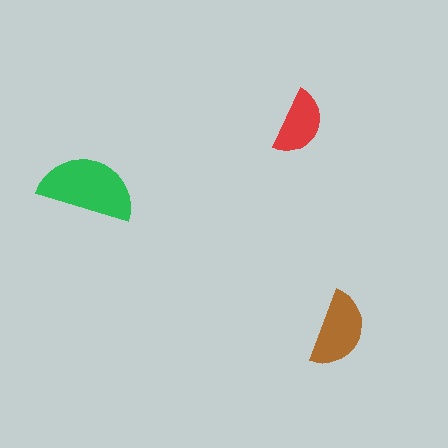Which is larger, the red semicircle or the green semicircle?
The green one.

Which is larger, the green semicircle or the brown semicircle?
The green one.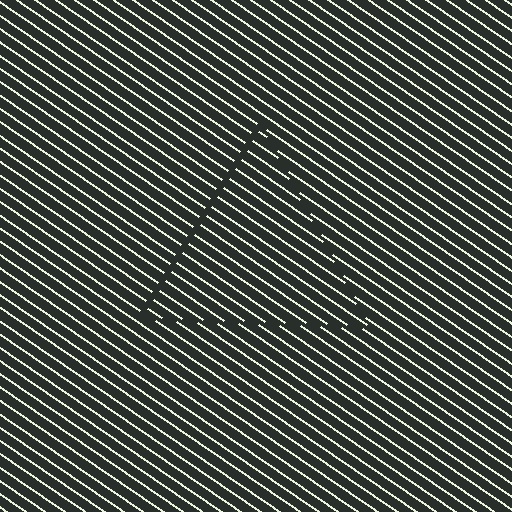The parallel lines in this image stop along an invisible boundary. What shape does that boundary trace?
An illusory triangle. The interior of the shape contains the same grating, shifted by half a period — the contour is defined by the phase discontinuity where line-ends from the inner and outer gratings abut.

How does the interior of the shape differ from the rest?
The interior of the shape contains the same grating, shifted by half a period — the contour is defined by the phase discontinuity where line-ends from the inner and outer gratings abut.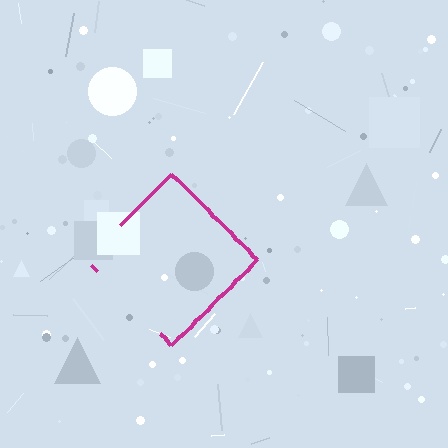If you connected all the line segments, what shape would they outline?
They would outline a diamond.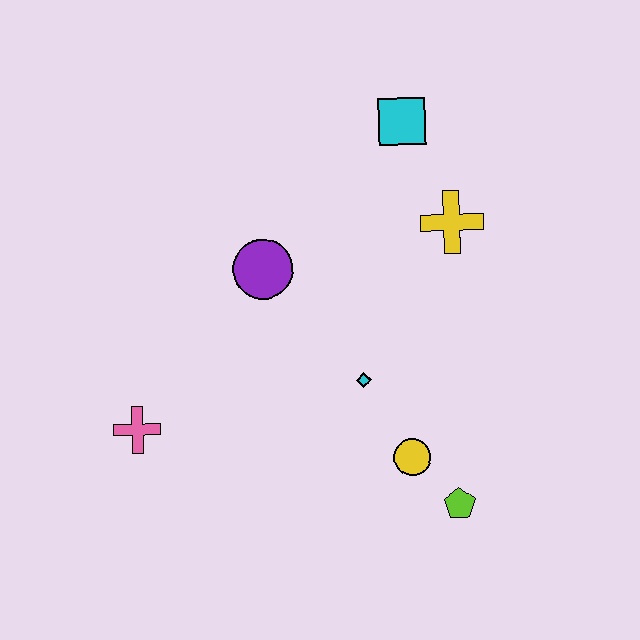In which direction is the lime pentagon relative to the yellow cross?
The lime pentagon is below the yellow cross.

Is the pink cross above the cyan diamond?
No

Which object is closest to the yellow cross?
The cyan square is closest to the yellow cross.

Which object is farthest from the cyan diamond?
The cyan square is farthest from the cyan diamond.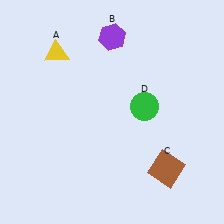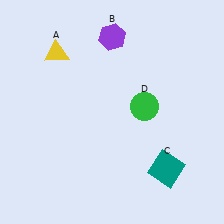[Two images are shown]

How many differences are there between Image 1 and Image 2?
There is 1 difference between the two images.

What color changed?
The square (C) changed from brown in Image 1 to teal in Image 2.